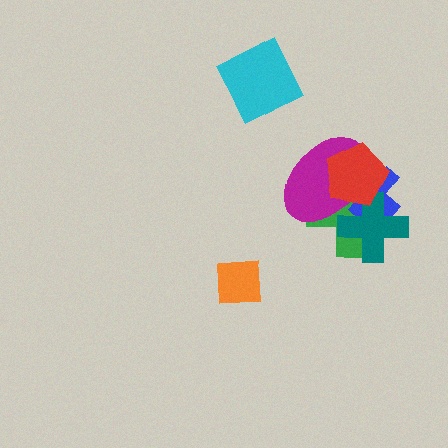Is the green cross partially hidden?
Yes, it is partially covered by another shape.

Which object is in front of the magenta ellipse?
The red pentagon is in front of the magenta ellipse.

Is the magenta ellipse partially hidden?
Yes, it is partially covered by another shape.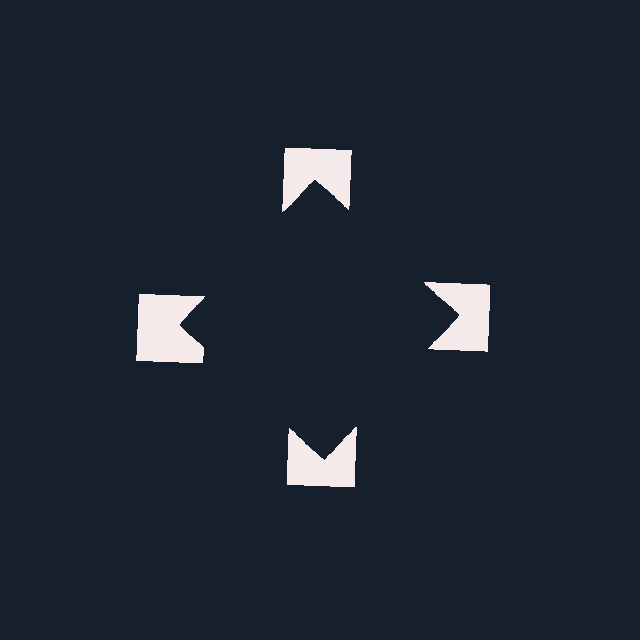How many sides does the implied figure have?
4 sides.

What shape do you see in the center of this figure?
An illusory square — its edges are inferred from the aligned wedge cuts in the notched squares, not physically drawn.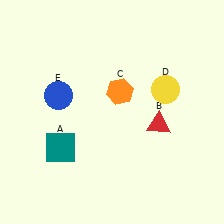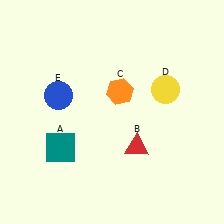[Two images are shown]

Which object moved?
The red triangle (B) moved down.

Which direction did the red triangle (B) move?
The red triangle (B) moved down.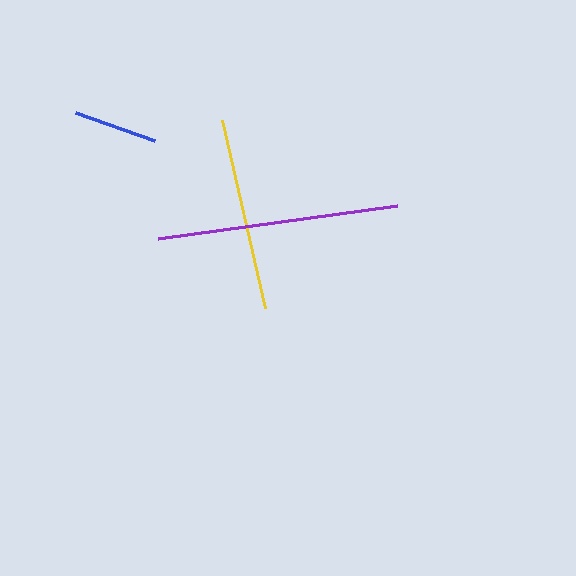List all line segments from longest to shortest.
From longest to shortest: purple, yellow, blue.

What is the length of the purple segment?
The purple segment is approximately 242 pixels long.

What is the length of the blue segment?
The blue segment is approximately 84 pixels long.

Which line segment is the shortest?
The blue line is the shortest at approximately 84 pixels.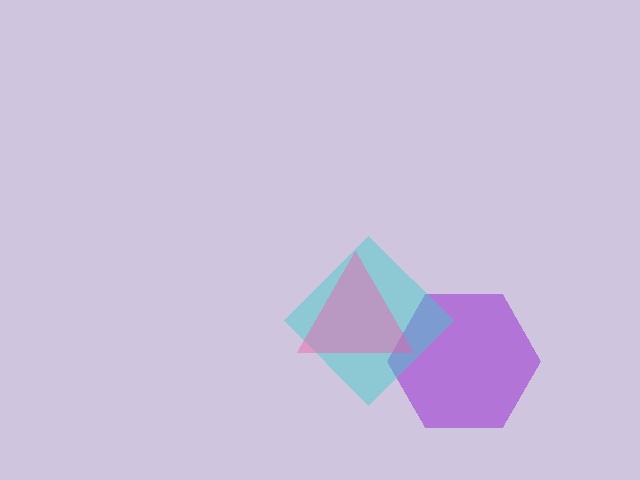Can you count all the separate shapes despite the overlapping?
Yes, there are 3 separate shapes.